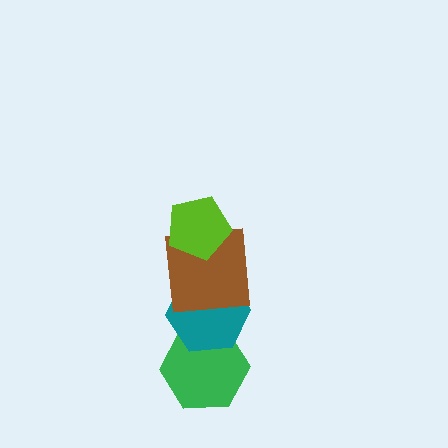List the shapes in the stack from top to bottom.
From top to bottom: the lime pentagon, the brown square, the teal hexagon, the green hexagon.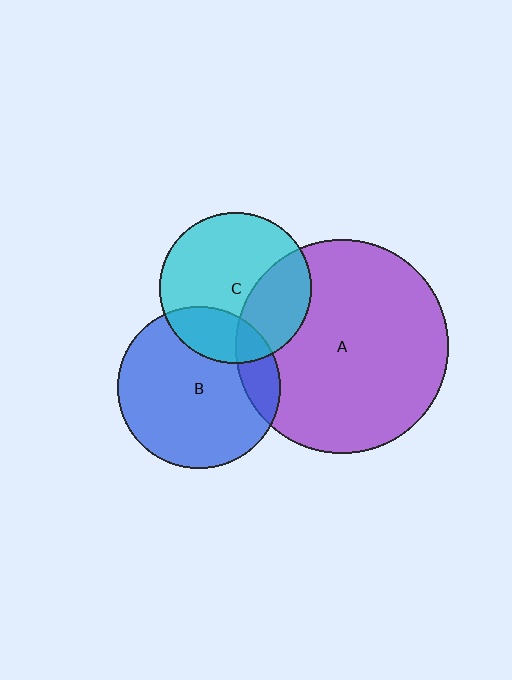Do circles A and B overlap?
Yes.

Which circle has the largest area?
Circle A (purple).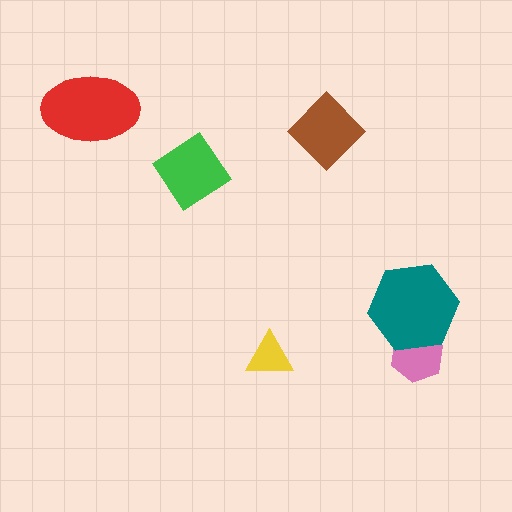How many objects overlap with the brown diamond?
0 objects overlap with the brown diamond.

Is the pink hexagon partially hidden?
Yes, it is partially covered by another shape.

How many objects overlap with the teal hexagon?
1 object overlaps with the teal hexagon.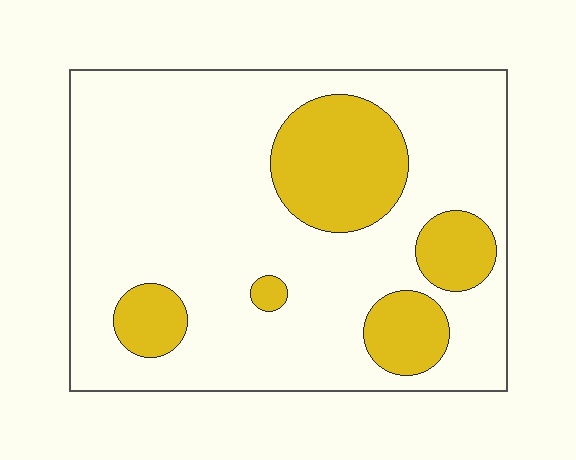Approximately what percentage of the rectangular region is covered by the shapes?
Approximately 20%.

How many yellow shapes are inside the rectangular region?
5.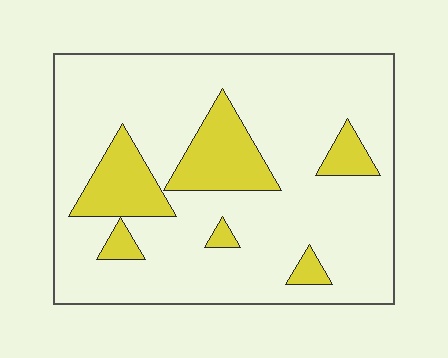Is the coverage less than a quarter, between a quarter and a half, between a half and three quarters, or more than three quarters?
Less than a quarter.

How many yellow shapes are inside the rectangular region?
6.